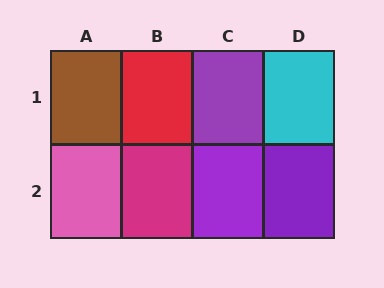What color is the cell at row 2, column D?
Purple.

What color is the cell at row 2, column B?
Magenta.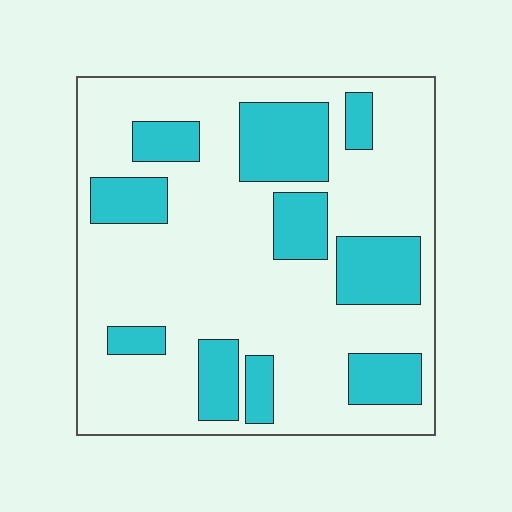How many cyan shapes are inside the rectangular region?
10.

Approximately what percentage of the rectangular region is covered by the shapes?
Approximately 30%.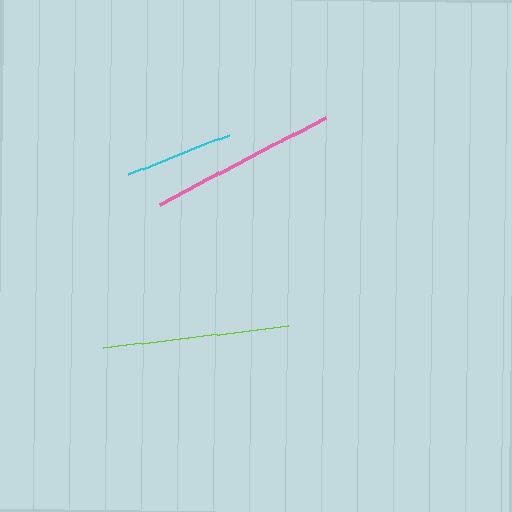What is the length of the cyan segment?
The cyan segment is approximately 108 pixels long.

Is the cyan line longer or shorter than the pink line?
The pink line is longer than the cyan line.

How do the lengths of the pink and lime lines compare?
The pink and lime lines are approximately the same length.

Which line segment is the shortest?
The cyan line is the shortest at approximately 108 pixels.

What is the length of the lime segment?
The lime segment is approximately 186 pixels long.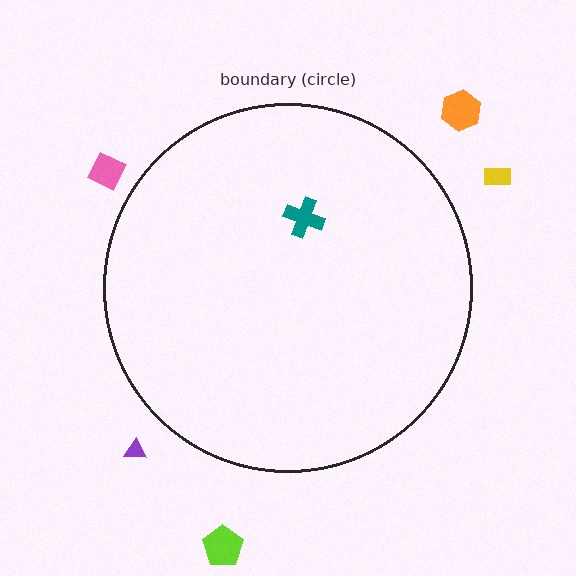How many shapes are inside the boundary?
1 inside, 5 outside.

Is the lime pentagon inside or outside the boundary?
Outside.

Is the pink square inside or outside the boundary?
Outside.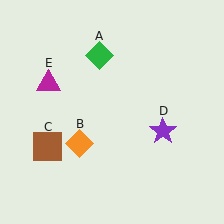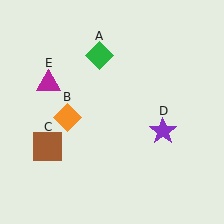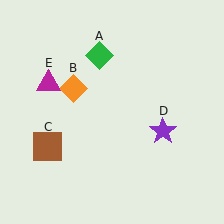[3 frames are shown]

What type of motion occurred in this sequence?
The orange diamond (object B) rotated clockwise around the center of the scene.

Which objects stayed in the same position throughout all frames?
Green diamond (object A) and brown square (object C) and purple star (object D) and magenta triangle (object E) remained stationary.